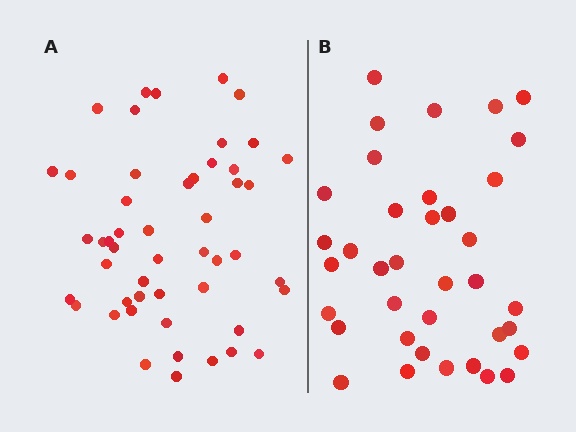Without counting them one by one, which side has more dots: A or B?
Region A (the left region) has more dots.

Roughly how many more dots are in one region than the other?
Region A has approximately 15 more dots than region B.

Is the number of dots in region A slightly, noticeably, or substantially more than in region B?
Region A has noticeably more, but not dramatically so. The ratio is roughly 1.4 to 1.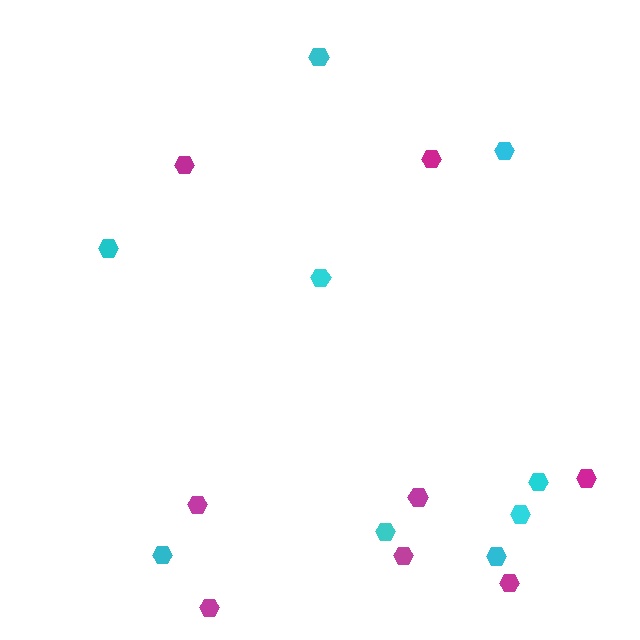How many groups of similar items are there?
There are 2 groups: one group of cyan hexagons (9) and one group of magenta hexagons (8).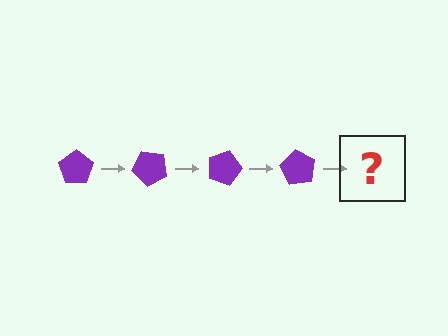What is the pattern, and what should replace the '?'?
The pattern is that the pentagon rotates 45 degrees each step. The '?' should be a purple pentagon rotated 180 degrees.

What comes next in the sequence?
The next element should be a purple pentagon rotated 180 degrees.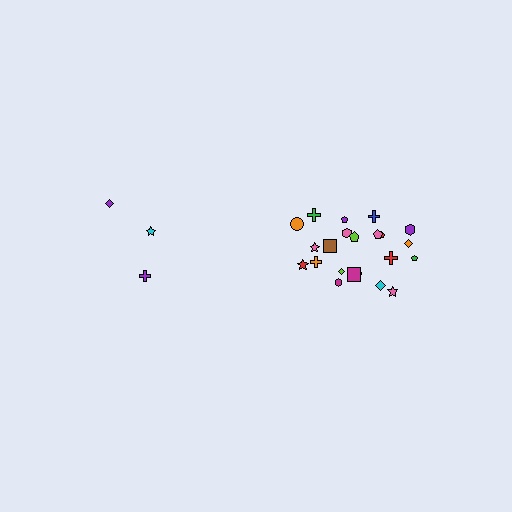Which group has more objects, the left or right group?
The right group.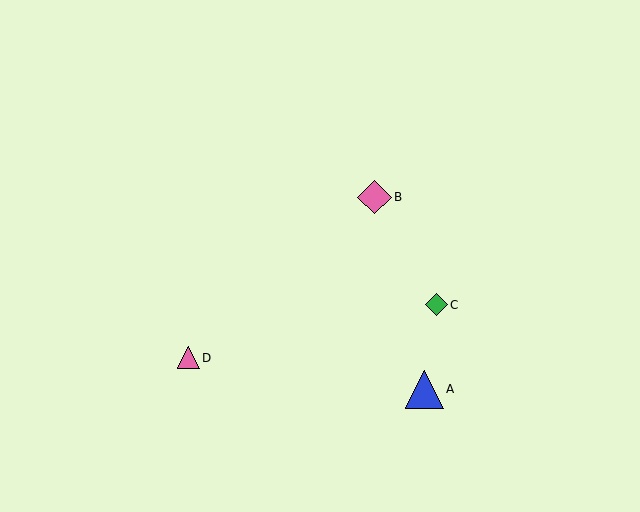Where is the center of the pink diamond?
The center of the pink diamond is at (374, 197).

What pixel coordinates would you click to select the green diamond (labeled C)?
Click at (436, 305) to select the green diamond C.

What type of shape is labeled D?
Shape D is a pink triangle.